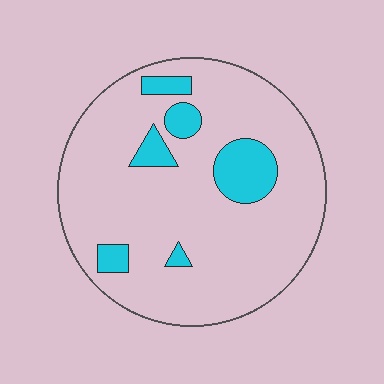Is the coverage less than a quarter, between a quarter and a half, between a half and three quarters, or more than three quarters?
Less than a quarter.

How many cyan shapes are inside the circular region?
6.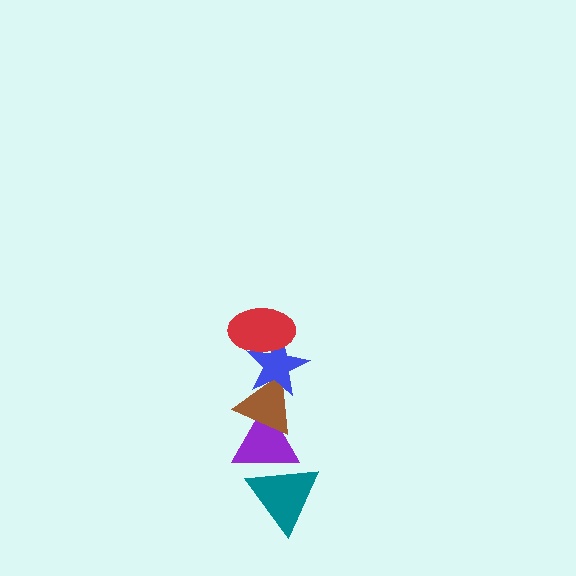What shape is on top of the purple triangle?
The brown triangle is on top of the purple triangle.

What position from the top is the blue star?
The blue star is 2nd from the top.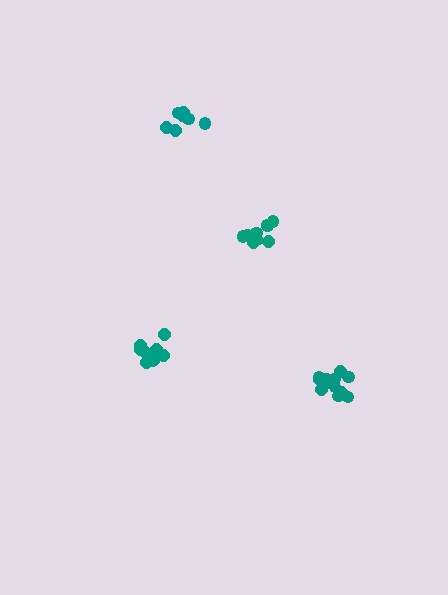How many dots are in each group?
Group 1: 9 dots, Group 2: 7 dots, Group 3: 12 dots, Group 4: 13 dots (41 total).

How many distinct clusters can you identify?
There are 4 distinct clusters.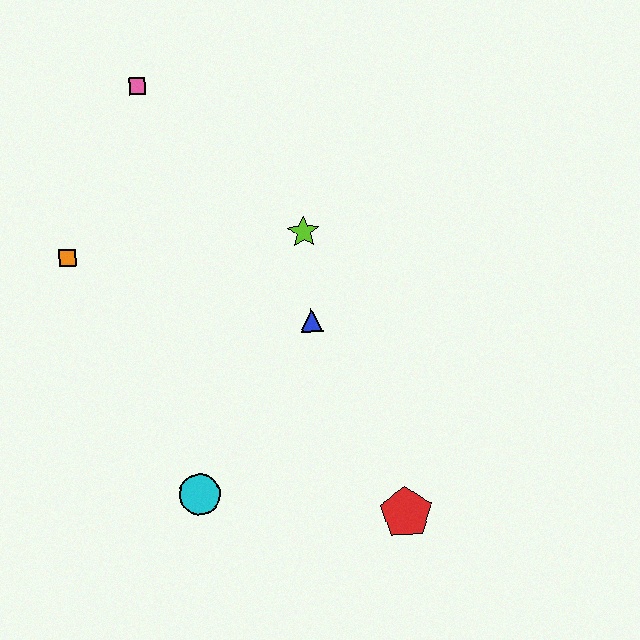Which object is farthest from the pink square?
The red pentagon is farthest from the pink square.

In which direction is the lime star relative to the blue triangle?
The lime star is above the blue triangle.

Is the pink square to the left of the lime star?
Yes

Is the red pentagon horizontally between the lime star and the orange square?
No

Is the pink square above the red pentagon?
Yes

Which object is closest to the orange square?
The pink square is closest to the orange square.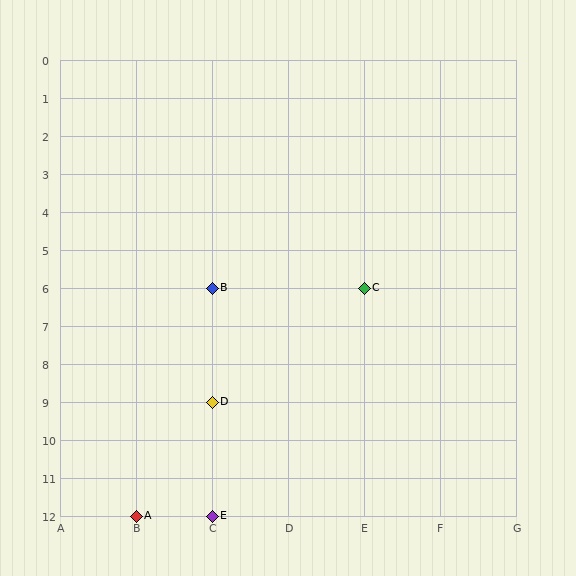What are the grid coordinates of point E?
Point E is at grid coordinates (C, 12).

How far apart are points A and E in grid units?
Points A and E are 1 column apart.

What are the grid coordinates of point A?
Point A is at grid coordinates (B, 12).